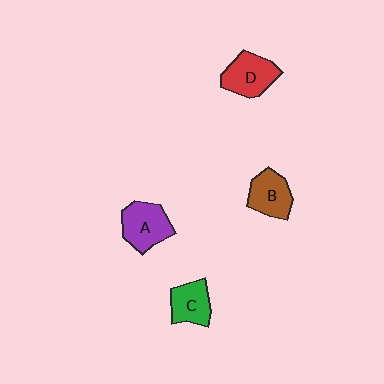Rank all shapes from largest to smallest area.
From largest to smallest: A (purple), D (red), B (brown), C (green).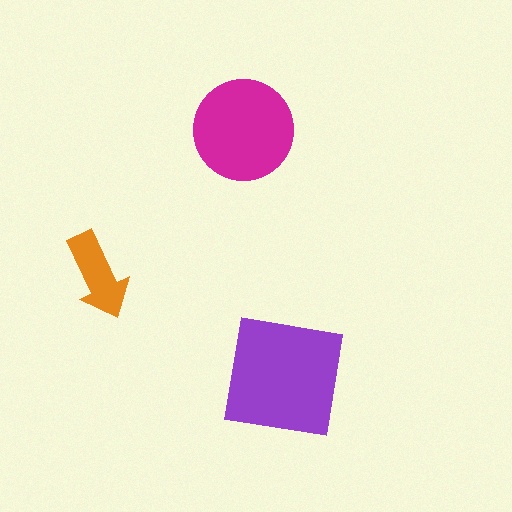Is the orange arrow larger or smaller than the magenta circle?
Smaller.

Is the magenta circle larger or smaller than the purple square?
Smaller.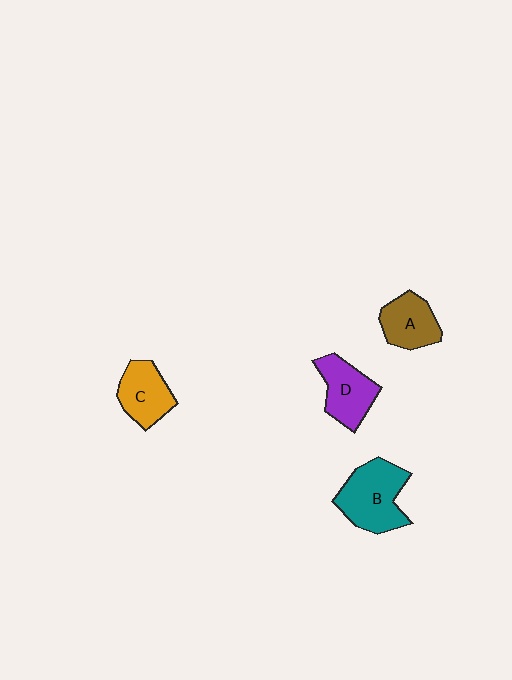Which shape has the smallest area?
Shape A (brown).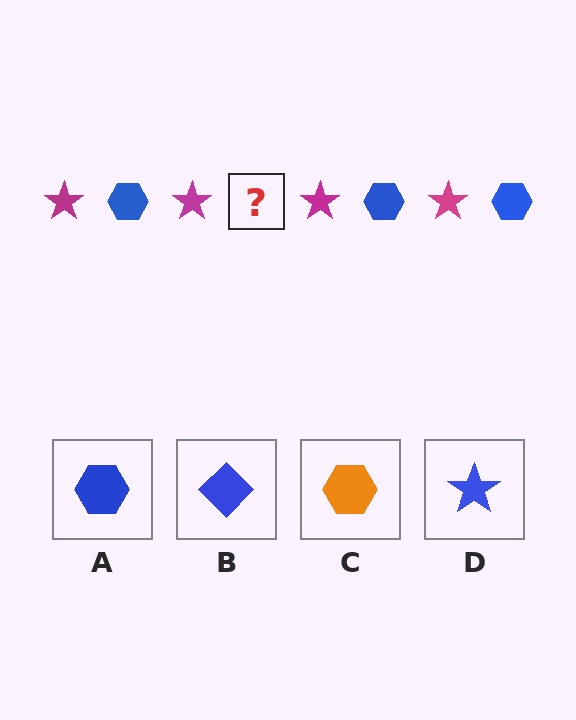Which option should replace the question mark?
Option A.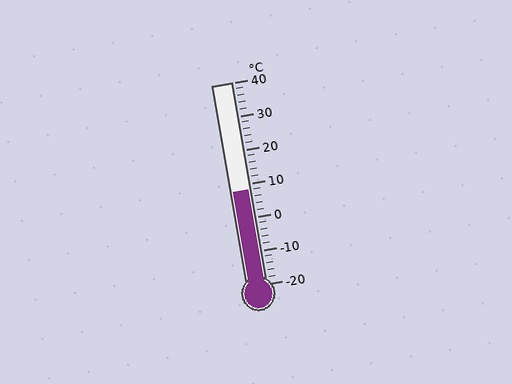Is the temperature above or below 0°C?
The temperature is above 0°C.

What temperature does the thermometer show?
The thermometer shows approximately 8°C.